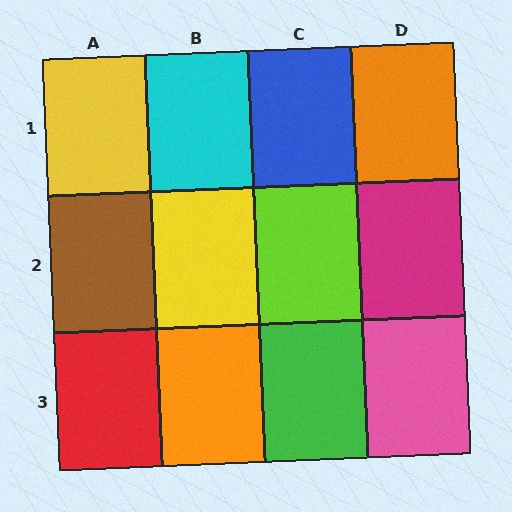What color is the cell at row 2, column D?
Magenta.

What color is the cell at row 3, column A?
Red.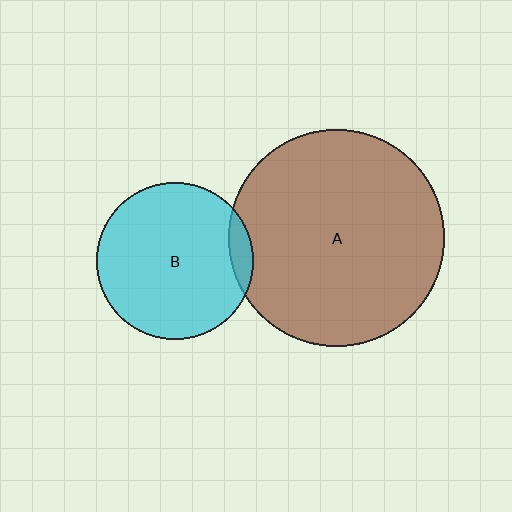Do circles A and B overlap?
Yes.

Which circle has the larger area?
Circle A (brown).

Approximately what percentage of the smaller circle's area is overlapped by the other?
Approximately 10%.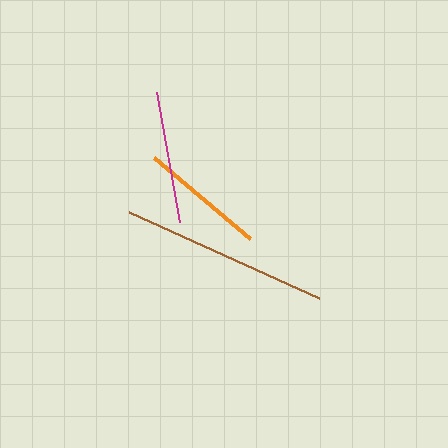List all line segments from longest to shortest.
From longest to shortest: brown, magenta, orange.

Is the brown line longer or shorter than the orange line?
The brown line is longer than the orange line.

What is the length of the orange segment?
The orange segment is approximately 126 pixels long.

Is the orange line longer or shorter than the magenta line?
The magenta line is longer than the orange line.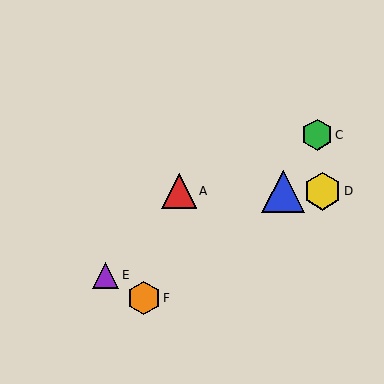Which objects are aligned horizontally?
Objects A, B, D are aligned horizontally.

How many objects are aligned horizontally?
3 objects (A, B, D) are aligned horizontally.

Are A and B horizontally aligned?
Yes, both are at y≈191.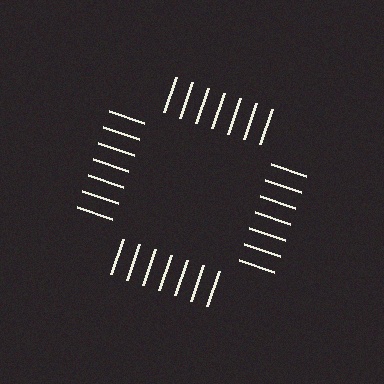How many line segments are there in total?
28 — 7 along each of the 4 edges.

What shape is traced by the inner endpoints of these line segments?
An illusory square — the line segments terminate on its edges but no continuous stroke is drawn.